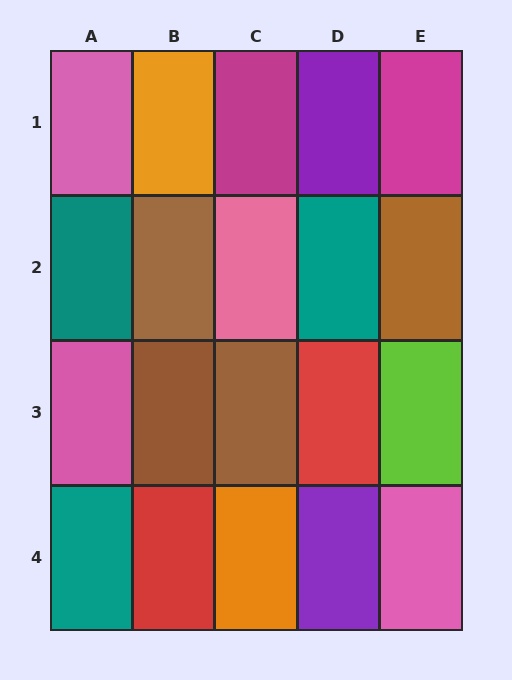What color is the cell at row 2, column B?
Brown.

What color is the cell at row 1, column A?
Pink.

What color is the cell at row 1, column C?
Magenta.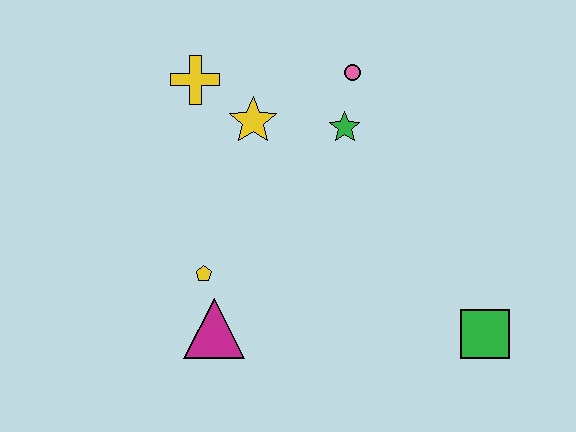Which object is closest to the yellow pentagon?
The magenta triangle is closest to the yellow pentagon.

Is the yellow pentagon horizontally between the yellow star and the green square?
No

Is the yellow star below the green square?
No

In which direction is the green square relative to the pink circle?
The green square is below the pink circle.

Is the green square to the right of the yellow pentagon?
Yes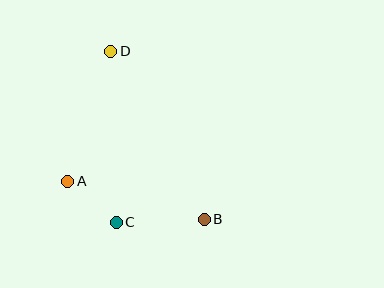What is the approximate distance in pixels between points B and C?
The distance between B and C is approximately 88 pixels.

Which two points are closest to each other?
Points A and C are closest to each other.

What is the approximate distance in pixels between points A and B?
The distance between A and B is approximately 142 pixels.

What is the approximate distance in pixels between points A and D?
The distance between A and D is approximately 137 pixels.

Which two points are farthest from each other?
Points B and D are farthest from each other.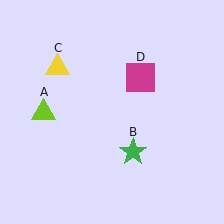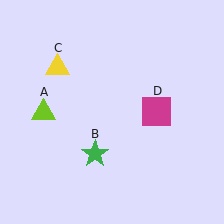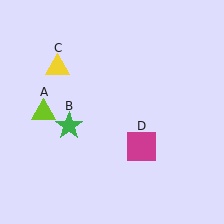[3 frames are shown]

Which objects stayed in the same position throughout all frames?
Lime triangle (object A) and yellow triangle (object C) remained stationary.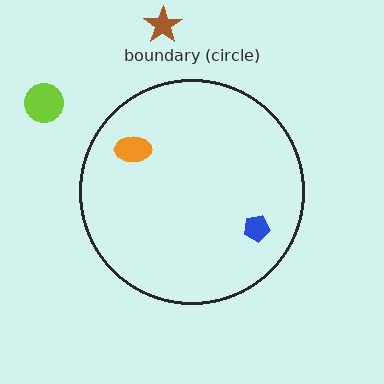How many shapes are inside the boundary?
2 inside, 2 outside.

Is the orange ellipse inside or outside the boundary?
Inside.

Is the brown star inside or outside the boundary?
Outside.